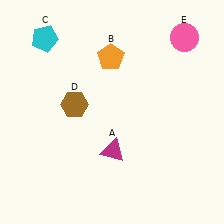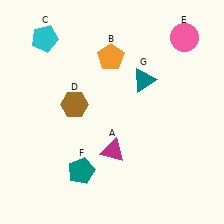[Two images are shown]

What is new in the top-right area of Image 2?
A teal triangle (G) was added in the top-right area of Image 2.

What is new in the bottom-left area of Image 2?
A teal pentagon (F) was added in the bottom-left area of Image 2.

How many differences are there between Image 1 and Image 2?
There are 2 differences between the two images.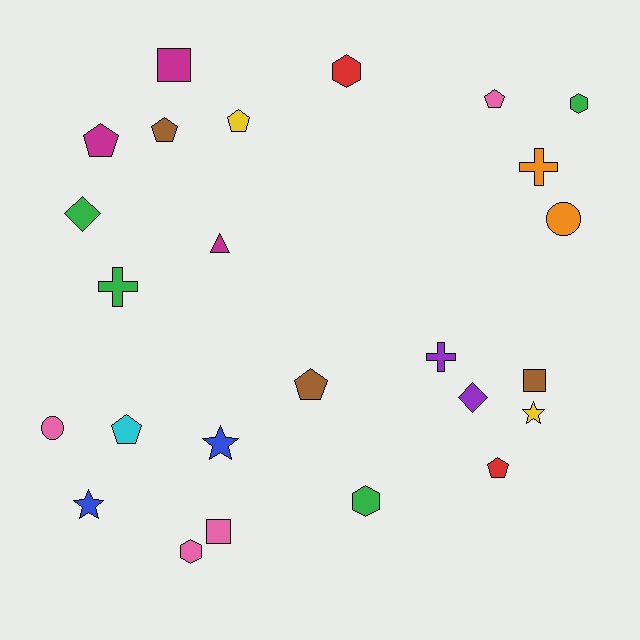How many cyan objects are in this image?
There is 1 cyan object.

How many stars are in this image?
There are 3 stars.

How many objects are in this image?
There are 25 objects.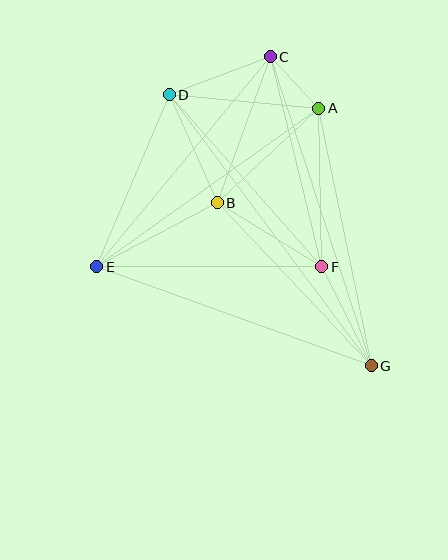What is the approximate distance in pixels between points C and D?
The distance between C and D is approximately 108 pixels.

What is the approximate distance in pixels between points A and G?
The distance between A and G is approximately 263 pixels.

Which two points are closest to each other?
Points A and C are closest to each other.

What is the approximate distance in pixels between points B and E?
The distance between B and E is approximately 136 pixels.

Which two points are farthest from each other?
Points D and G are farthest from each other.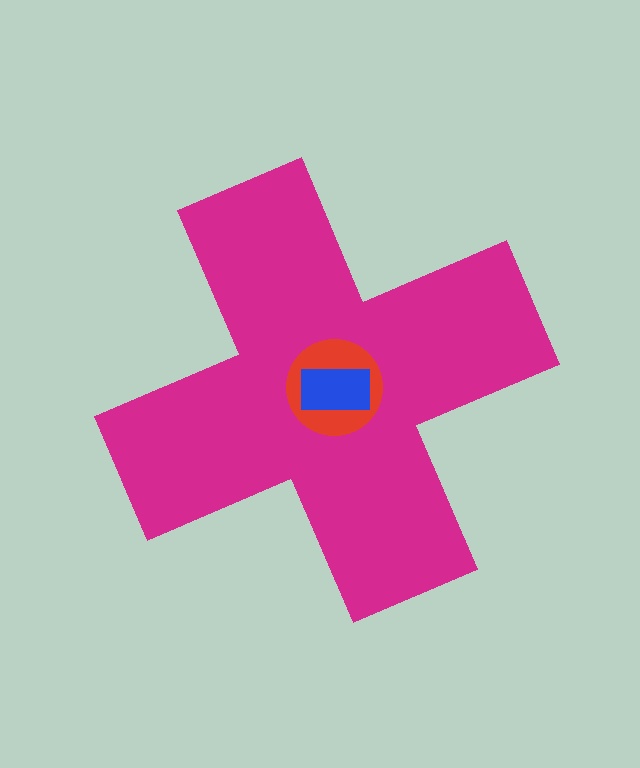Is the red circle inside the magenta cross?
Yes.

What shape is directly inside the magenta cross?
The red circle.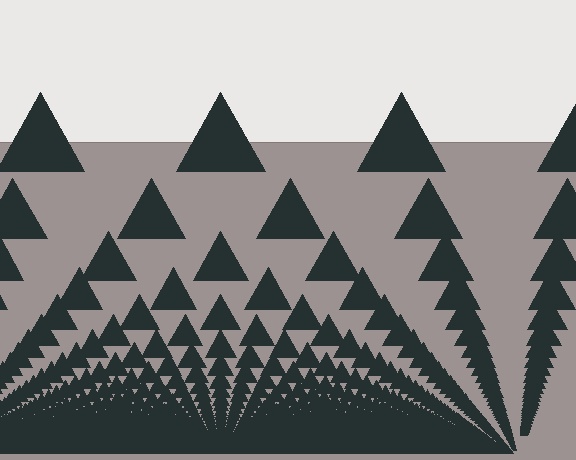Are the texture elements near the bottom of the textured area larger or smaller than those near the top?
Smaller. The gradient is inverted — elements near the bottom are smaller and denser.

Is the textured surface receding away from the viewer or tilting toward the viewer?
The surface appears to tilt toward the viewer. Texture elements get larger and sparser toward the top.